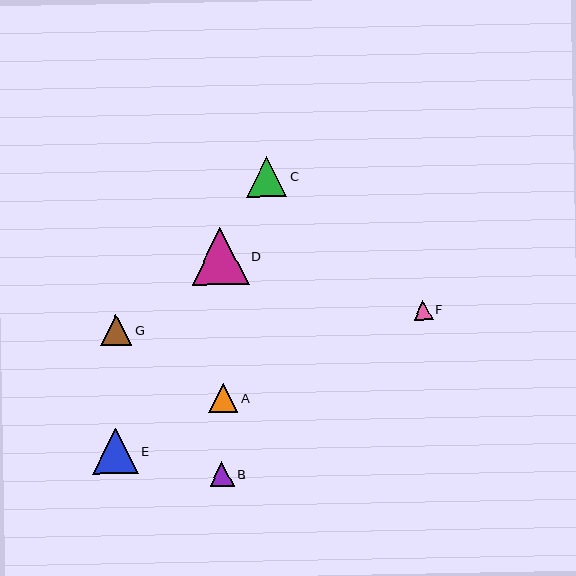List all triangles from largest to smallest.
From largest to smallest: D, E, C, G, A, B, F.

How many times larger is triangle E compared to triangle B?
Triangle E is approximately 1.8 times the size of triangle B.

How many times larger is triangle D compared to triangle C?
Triangle D is approximately 1.4 times the size of triangle C.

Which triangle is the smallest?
Triangle F is the smallest with a size of approximately 19 pixels.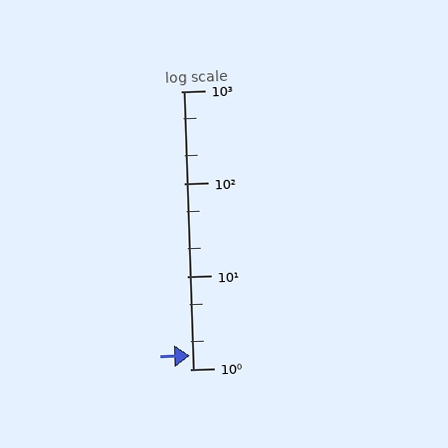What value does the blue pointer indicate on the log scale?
The pointer indicates approximately 1.4.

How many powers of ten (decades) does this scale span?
The scale spans 3 decades, from 1 to 1000.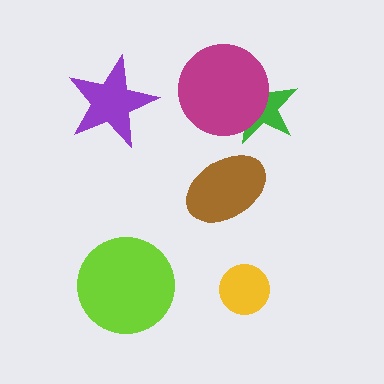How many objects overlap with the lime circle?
0 objects overlap with the lime circle.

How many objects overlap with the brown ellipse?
0 objects overlap with the brown ellipse.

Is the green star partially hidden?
Yes, it is partially covered by another shape.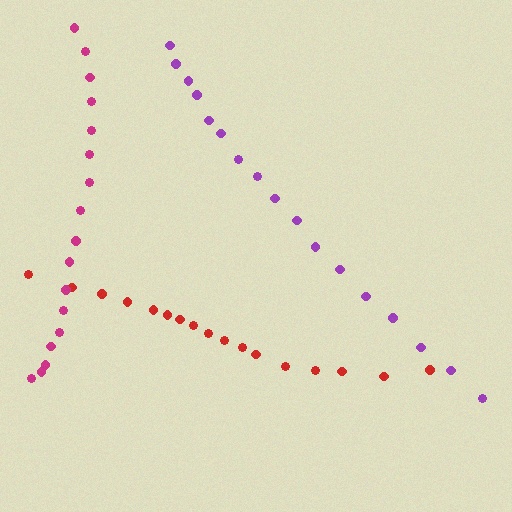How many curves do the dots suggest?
There are 3 distinct paths.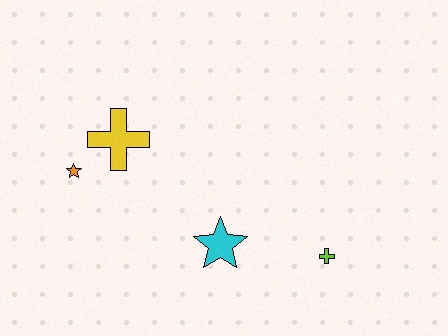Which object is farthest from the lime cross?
The orange star is farthest from the lime cross.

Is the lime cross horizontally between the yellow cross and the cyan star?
No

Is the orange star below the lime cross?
No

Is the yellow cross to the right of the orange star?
Yes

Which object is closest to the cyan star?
The lime cross is closest to the cyan star.